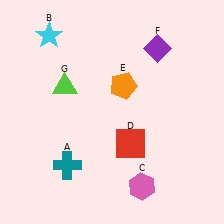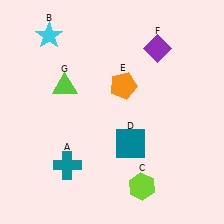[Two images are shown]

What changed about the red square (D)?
In Image 1, D is red. In Image 2, it changed to teal.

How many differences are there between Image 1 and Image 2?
There are 2 differences between the two images.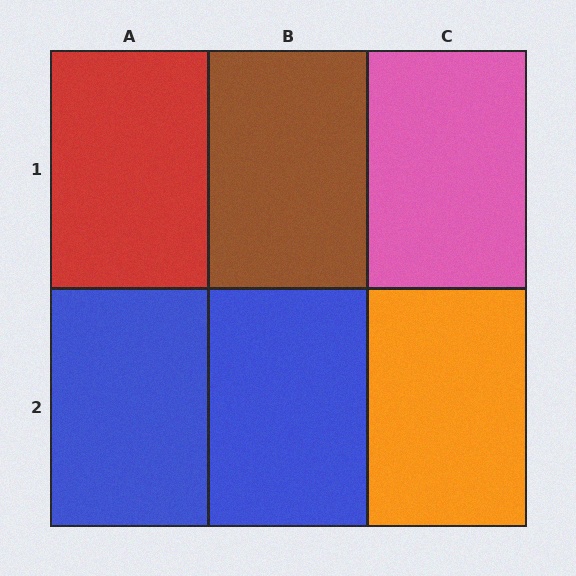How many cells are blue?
2 cells are blue.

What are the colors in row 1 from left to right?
Red, brown, pink.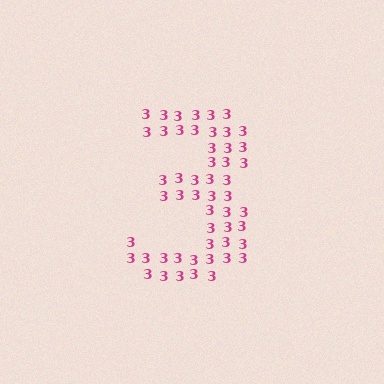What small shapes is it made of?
It is made of small digit 3's.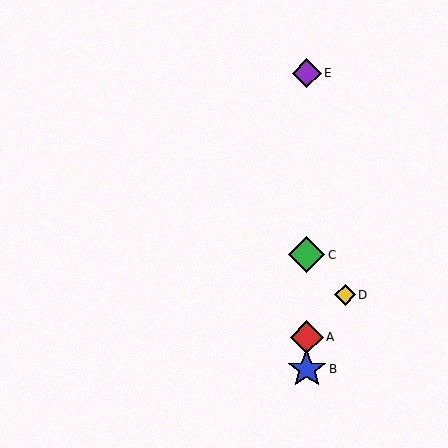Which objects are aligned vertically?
Objects A, B, C, E are aligned vertically.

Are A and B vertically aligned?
Yes, both are at x≈307.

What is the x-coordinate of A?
Object A is at x≈307.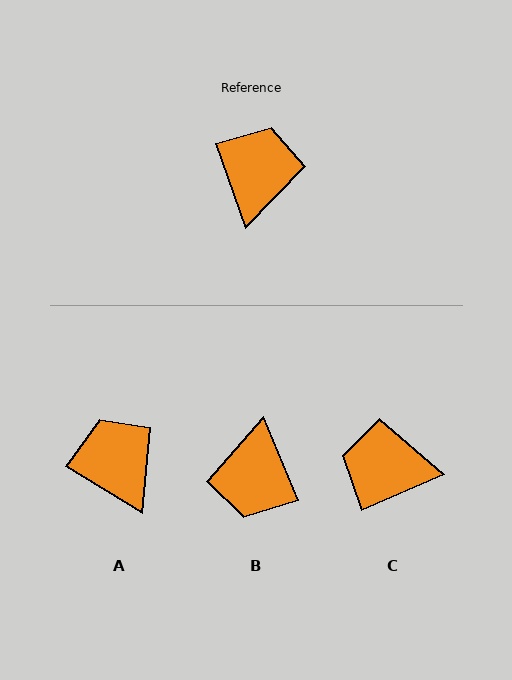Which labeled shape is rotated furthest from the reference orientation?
B, about 177 degrees away.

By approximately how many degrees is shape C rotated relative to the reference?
Approximately 94 degrees counter-clockwise.